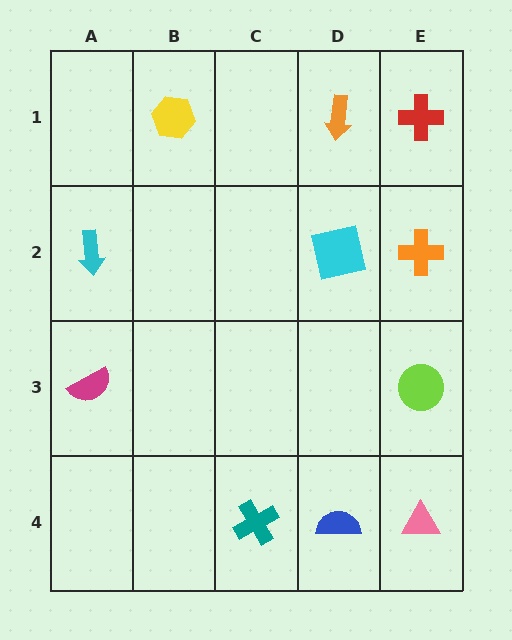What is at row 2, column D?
A cyan square.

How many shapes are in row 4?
3 shapes.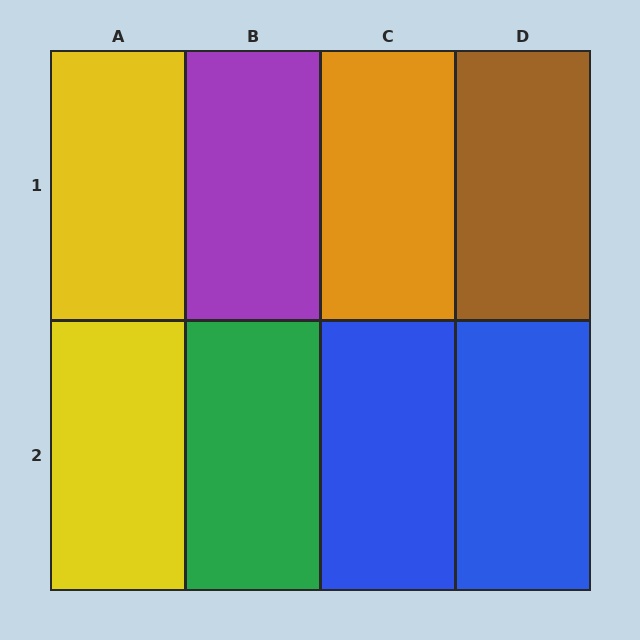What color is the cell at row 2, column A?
Yellow.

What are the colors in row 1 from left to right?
Yellow, purple, orange, brown.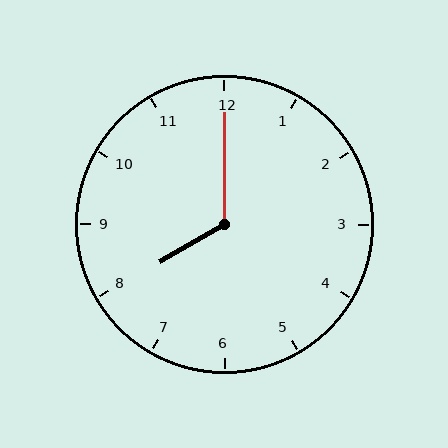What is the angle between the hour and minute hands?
Approximately 120 degrees.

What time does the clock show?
8:00.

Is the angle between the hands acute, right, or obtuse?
It is obtuse.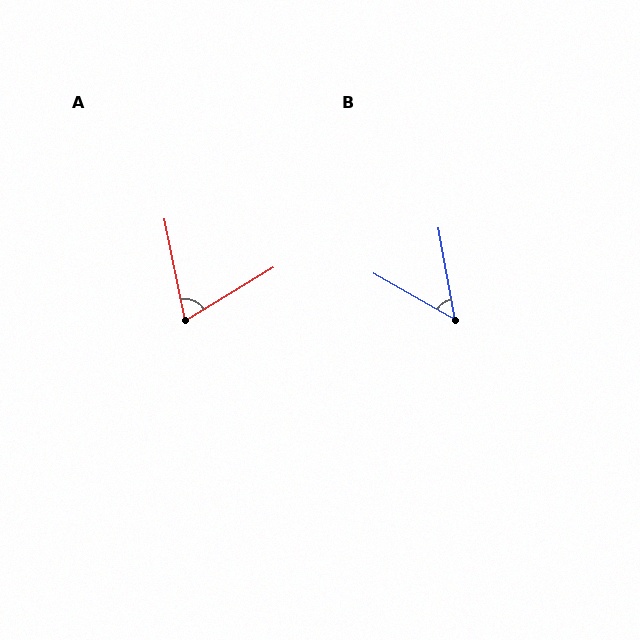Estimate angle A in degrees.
Approximately 71 degrees.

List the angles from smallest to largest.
B (50°), A (71°).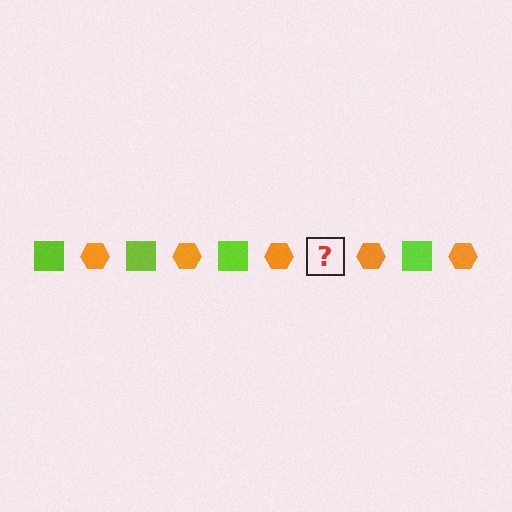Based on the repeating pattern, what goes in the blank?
The blank should be a lime square.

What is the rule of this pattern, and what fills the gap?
The rule is that the pattern alternates between lime square and orange hexagon. The gap should be filled with a lime square.